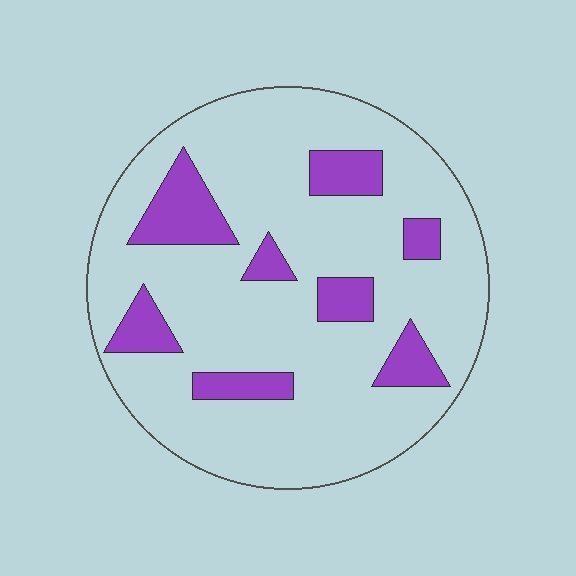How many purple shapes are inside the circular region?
8.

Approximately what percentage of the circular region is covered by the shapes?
Approximately 20%.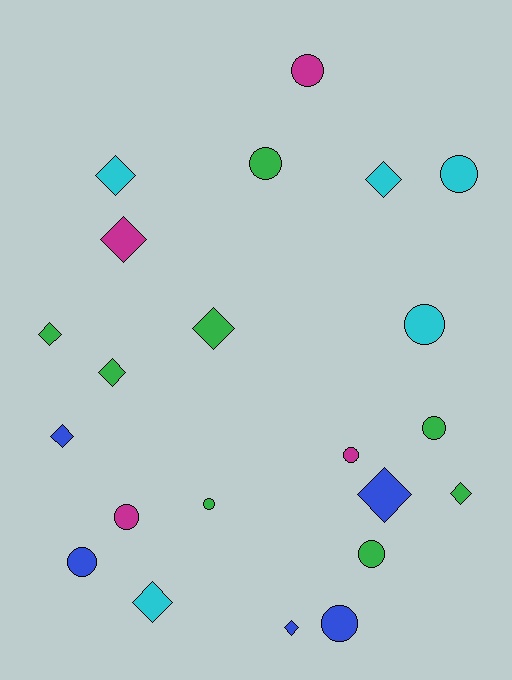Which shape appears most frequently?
Circle, with 11 objects.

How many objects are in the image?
There are 22 objects.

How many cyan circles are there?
There are 2 cyan circles.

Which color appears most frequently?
Green, with 8 objects.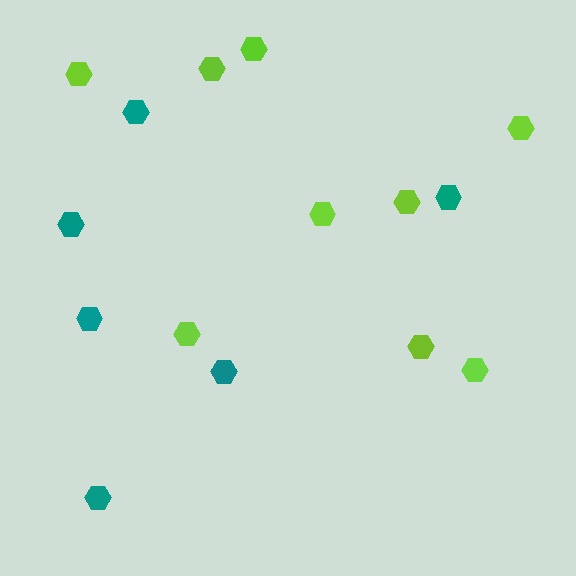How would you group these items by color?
There are 2 groups: one group of lime hexagons (9) and one group of teal hexagons (6).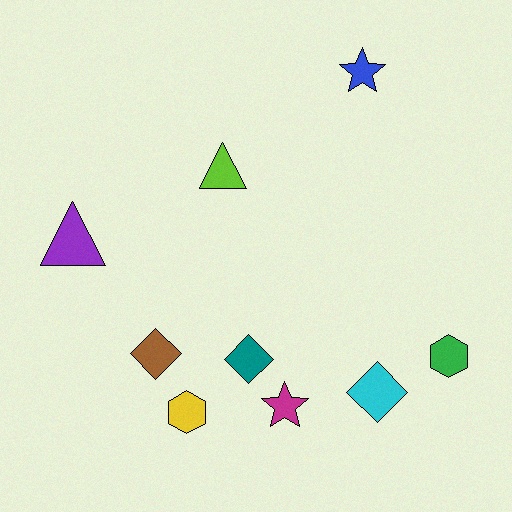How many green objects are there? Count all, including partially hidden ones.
There is 1 green object.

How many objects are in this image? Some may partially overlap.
There are 9 objects.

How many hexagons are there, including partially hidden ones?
There are 2 hexagons.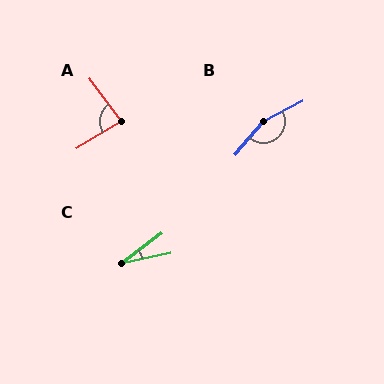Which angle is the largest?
B, at approximately 158 degrees.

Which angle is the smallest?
C, at approximately 24 degrees.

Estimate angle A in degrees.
Approximately 85 degrees.